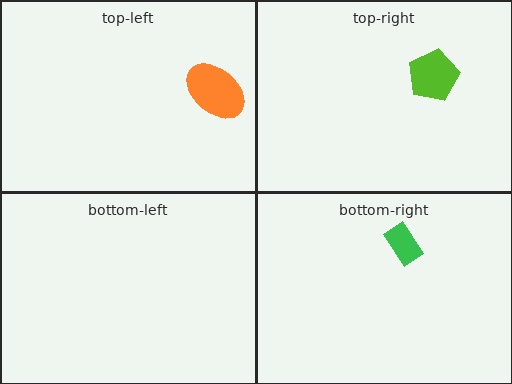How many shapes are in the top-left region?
1.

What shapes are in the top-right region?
The lime pentagon.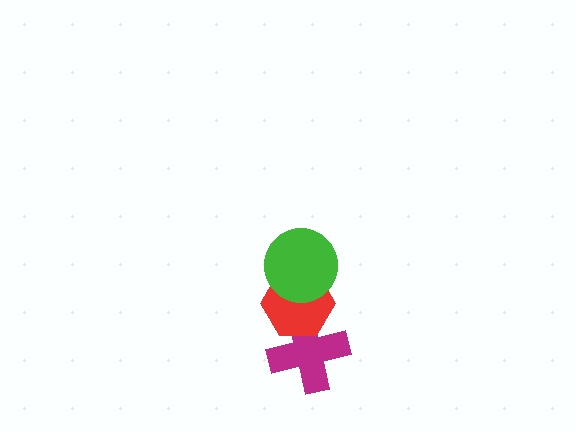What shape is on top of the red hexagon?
The green circle is on top of the red hexagon.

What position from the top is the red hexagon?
The red hexagon is 2nd from the top.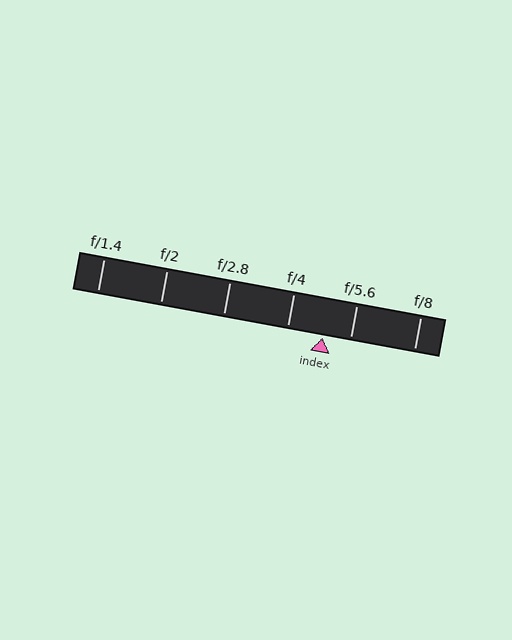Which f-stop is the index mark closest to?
The index mark is closest to f/5.6.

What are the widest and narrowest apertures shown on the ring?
The widest aperture shown is f/1.4 and the narrowest is f/8.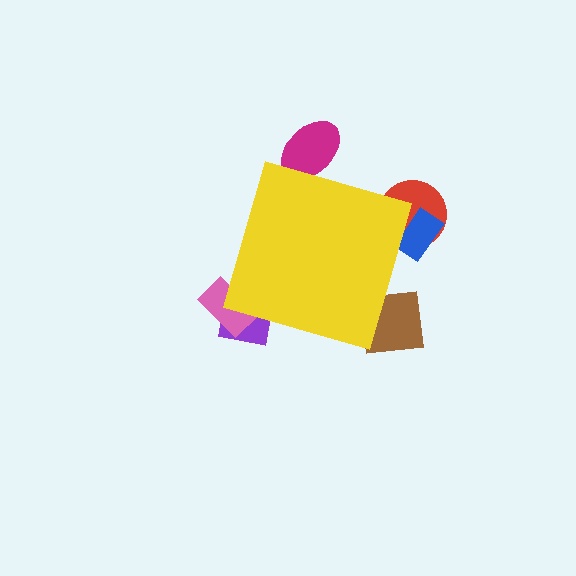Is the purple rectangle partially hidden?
Yes, the purple rectangle is partially hidden behind the yellow diamond.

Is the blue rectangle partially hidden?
Yes, the blue rectangle is partially hidden behind the yellow diamond.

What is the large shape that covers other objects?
A yellow diamond.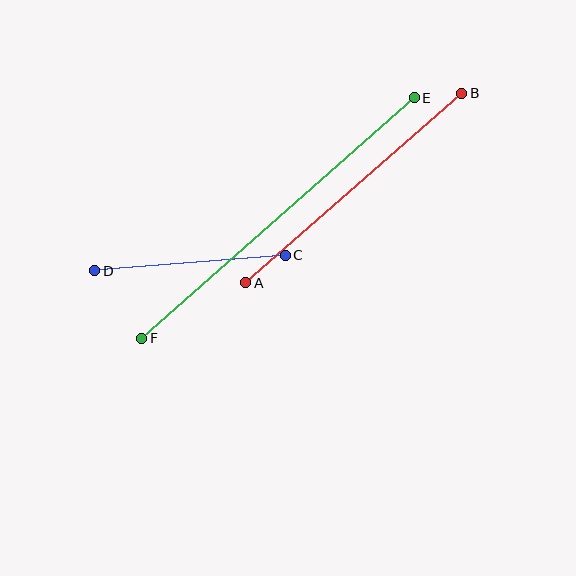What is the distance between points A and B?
The distance is approximately 287 pixels.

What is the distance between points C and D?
The distance is approximately 191 pixels.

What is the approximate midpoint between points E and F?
The midpoint is at approximately (278, 218) pixels.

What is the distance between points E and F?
The distance is approximately 364 pixels.